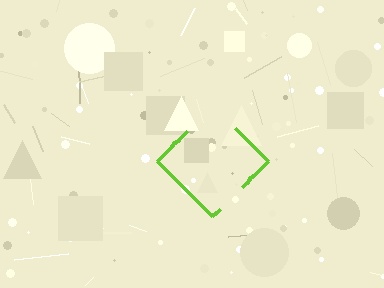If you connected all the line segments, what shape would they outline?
They would outline a diamond.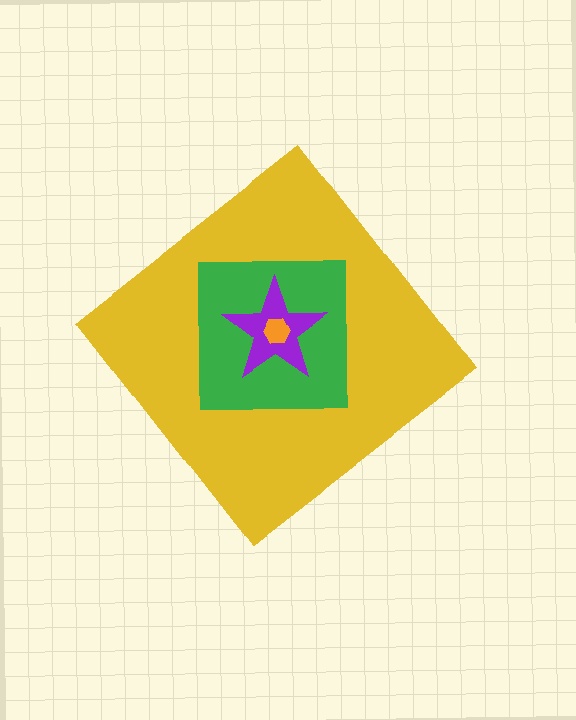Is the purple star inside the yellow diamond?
Yes.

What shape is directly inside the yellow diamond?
The green square.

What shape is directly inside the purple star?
The orange hexagon.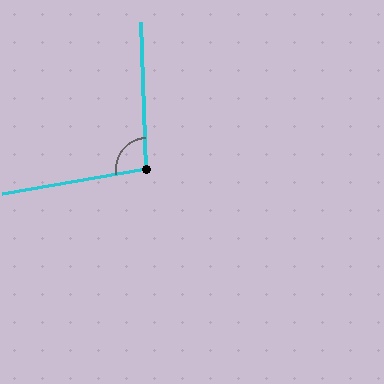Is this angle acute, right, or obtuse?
It is obtuse.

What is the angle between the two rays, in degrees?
Approximately 98 degrees.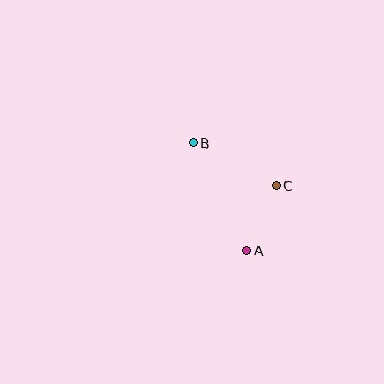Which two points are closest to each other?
Points A and C are closest to each other.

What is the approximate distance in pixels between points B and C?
The distance between B and C is approximately 93 pixels.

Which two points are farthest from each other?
Points A and B are farthest from each other.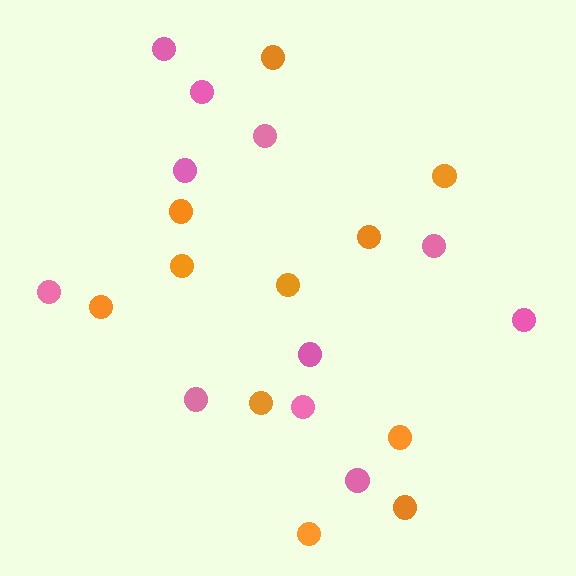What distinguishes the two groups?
There are 2 groups: one group of orange circles (11) and one group of pink circles (11).